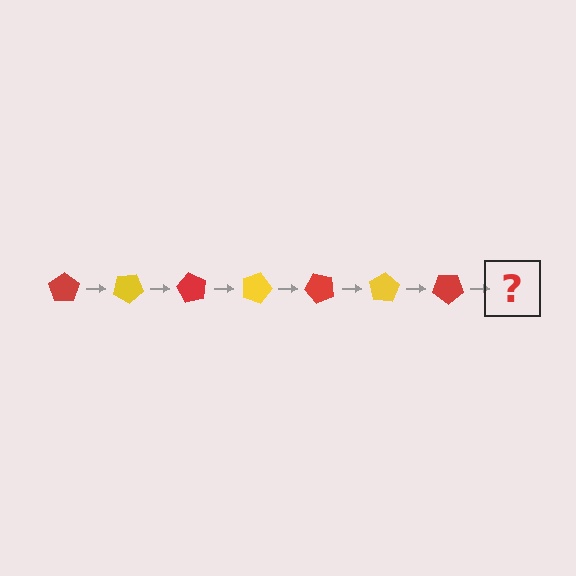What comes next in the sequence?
The next element should be a yellow pentagon, rotated 210 degrees from the start.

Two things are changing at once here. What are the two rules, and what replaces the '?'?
The two rules are that it rotates 30 degrees each step and the color cycles through red and yellow. The '?' should be a yellow pentagon, rotated 210 degrees from the start.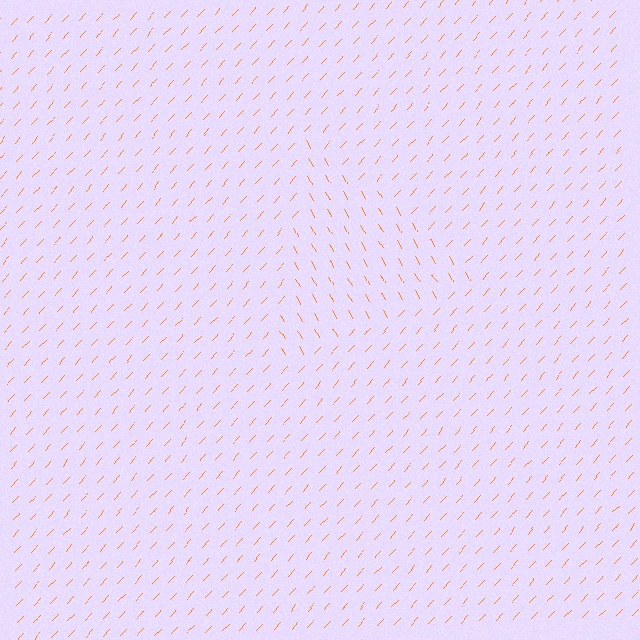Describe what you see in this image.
The image is filled with small orange line segments. A triangle region in the image has lines oriented differently from the surrounding lines, creating a visible texture boundary.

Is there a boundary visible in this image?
Yes, there is a texture boundary formed by a change in line orientation.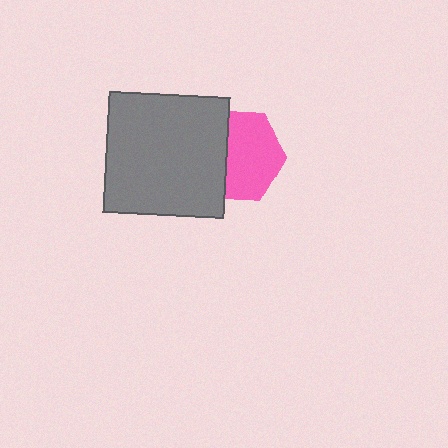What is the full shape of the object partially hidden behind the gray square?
The partially hidden object is a pink hexagon.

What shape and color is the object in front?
The object in front is a gray square.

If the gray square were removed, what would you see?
You would see the complete pink hexagon.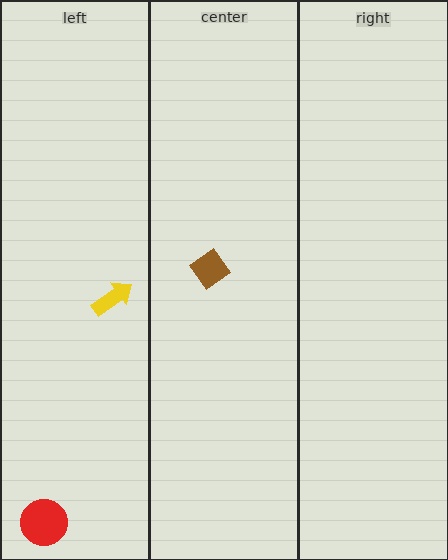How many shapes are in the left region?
2.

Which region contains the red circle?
The left region.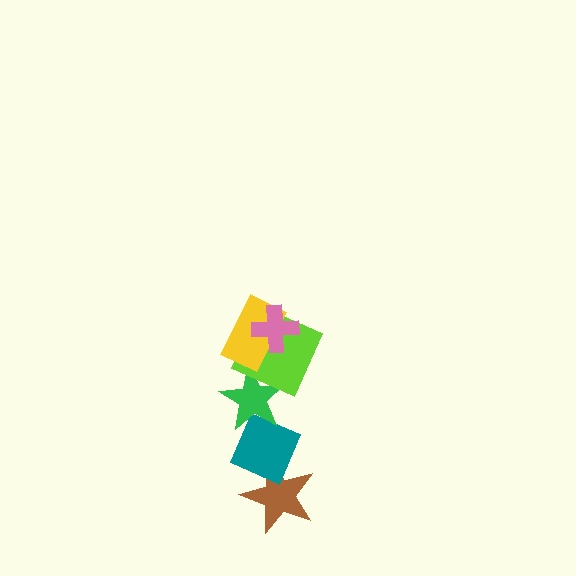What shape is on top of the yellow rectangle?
The pink cross is on top of the yellow rectangle.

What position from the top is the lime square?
The lime square is 3rd from the top.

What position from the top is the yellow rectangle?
The yellow rectangle is 2nd from the top.